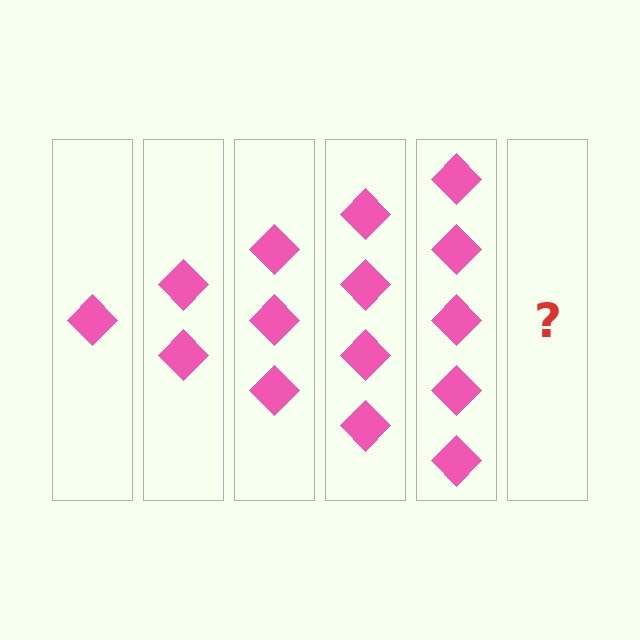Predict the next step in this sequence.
The next step is 6 diamonds.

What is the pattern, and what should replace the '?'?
The pattern is that each step adds one more diamond. The '?' should be 6 diamonds.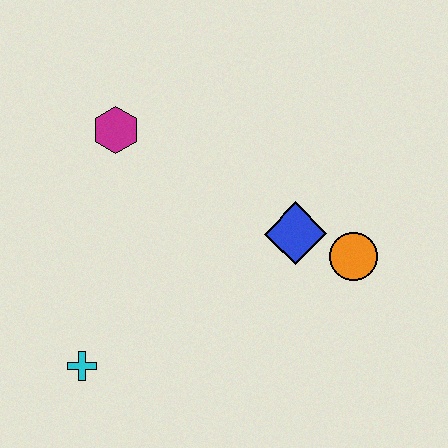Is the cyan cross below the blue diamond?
Yes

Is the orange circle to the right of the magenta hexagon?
Yes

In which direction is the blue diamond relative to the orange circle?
The blue diamond is to the left of the orange circle.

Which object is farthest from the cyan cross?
The orange circle is farthest from the cyan cross.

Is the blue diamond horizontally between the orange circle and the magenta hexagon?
Yes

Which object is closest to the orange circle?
The blue diamond is closest to the orange circle.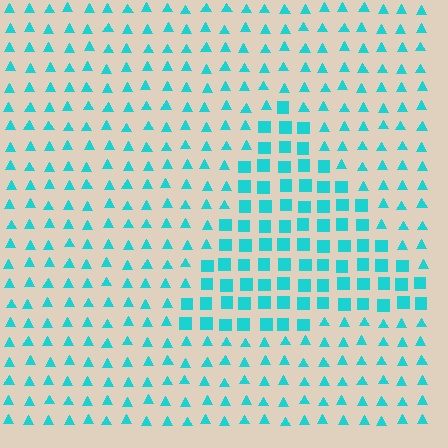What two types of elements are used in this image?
The image uses squares inside the triangle region and triangles outside it.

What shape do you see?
I see a triangle.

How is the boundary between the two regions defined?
The boundary is defined by a change in element shape: squares inside vs. triangles outside. All elements share the same color and spacing.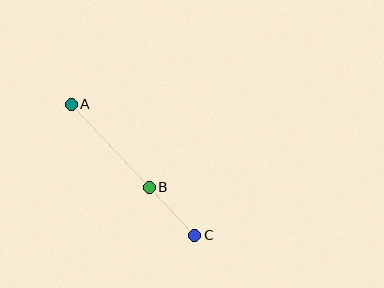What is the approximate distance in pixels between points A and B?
The distance between A and B is approximately 114 pixels.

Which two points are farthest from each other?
Points A and C are farthest from each other.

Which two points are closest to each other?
Points B and C are closest to each other.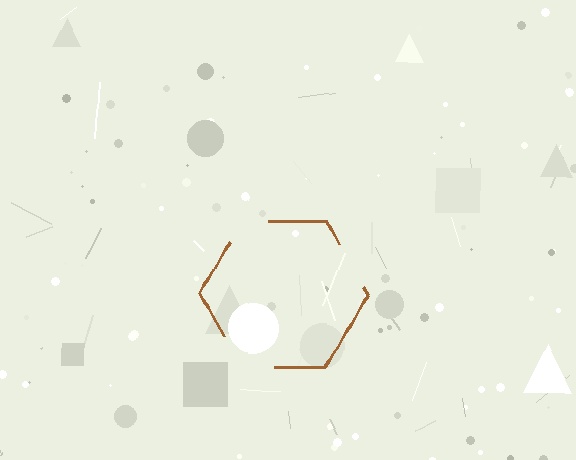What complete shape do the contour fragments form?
The contour fragments form a hexagon.